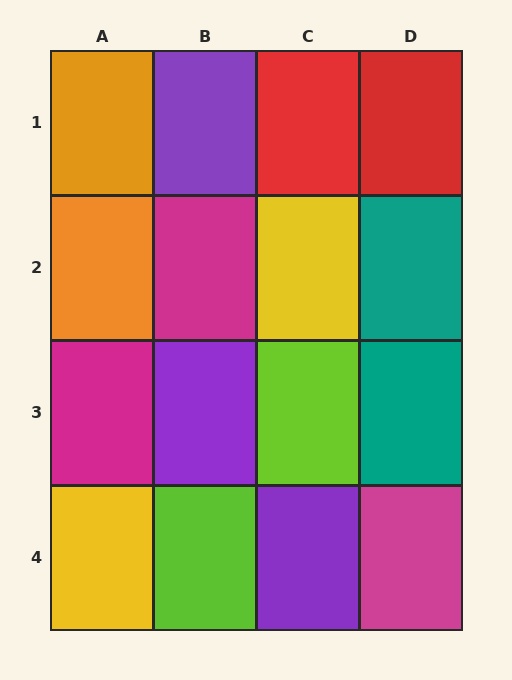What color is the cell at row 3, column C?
Lime.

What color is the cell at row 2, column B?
Magenta.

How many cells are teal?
2 cells are teal.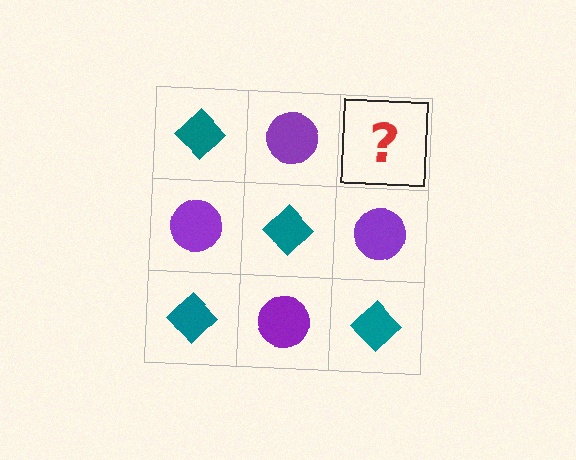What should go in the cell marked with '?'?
The missing cell should contain a teal diamond.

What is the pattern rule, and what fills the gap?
The rule is that it alternates teal diamond and purple circle in a checkerboard pattern. The gap should be filled with a teal diamond.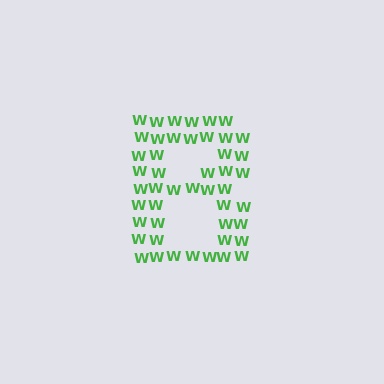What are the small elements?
The small elements are letter W's.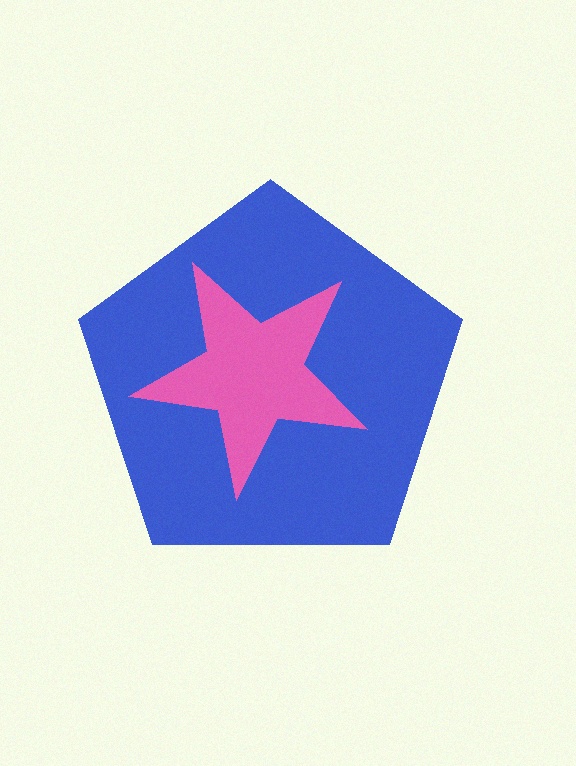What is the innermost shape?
The pink star.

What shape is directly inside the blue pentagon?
The pink star.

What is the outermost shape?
The blue pentagon.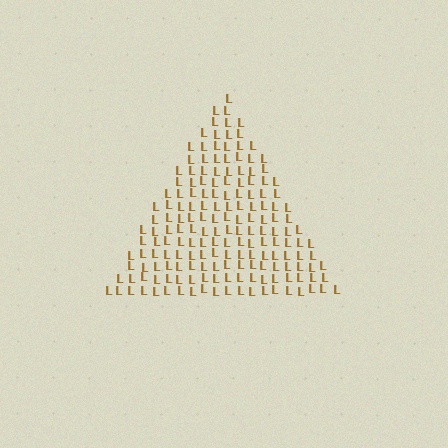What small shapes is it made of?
It is made of small letter L's.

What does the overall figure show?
The overall figure shows a triangle.